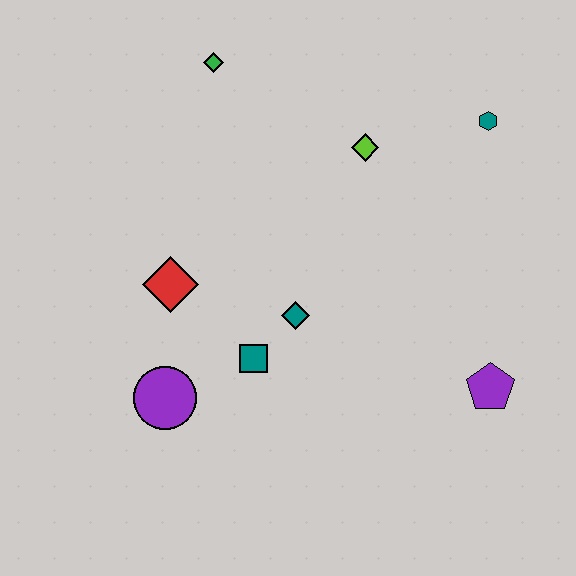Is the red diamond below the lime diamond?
Yes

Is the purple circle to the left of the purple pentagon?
Yes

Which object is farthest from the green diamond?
The purple pentagon is farthest from the green diamond.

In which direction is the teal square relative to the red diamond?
The teal square is to the right of the red diamond.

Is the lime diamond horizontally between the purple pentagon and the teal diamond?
Yes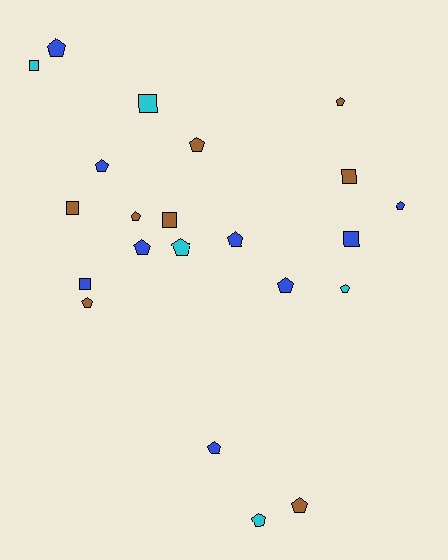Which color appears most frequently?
Blue, with 9 objects.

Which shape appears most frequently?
Pentagon, with 15 objects.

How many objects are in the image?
There are 22 objects.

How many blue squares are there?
There are 2 blue squares.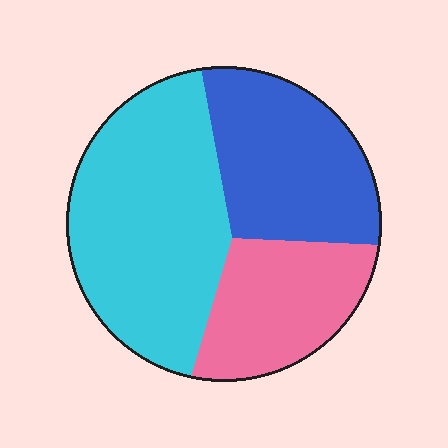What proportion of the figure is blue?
Blue takes up about one third (1/3) of the figure.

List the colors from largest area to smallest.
From largest to smallest: cyan, blue, pink.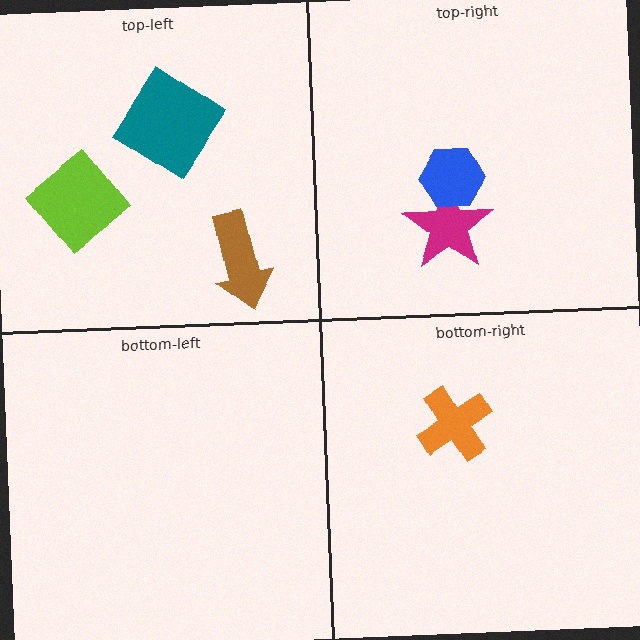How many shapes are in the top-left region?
3.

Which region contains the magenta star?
The top-right region.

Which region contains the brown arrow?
The top-left region.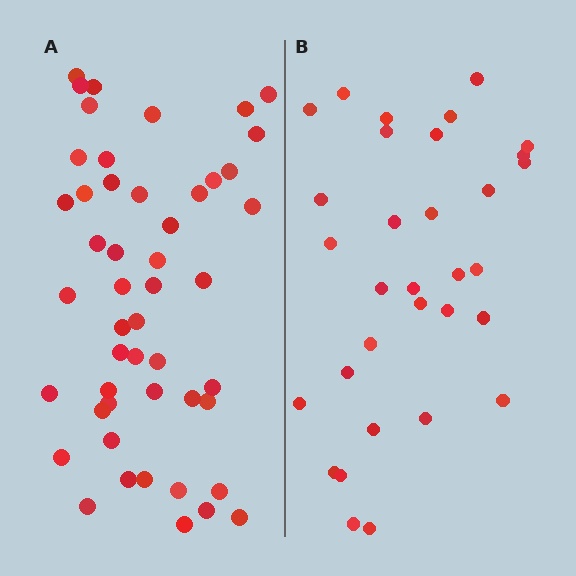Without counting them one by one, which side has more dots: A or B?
Region A (the left region) has more dots.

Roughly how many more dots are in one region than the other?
Region A has approximately 15 more dots than region B.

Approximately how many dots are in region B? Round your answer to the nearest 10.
About 30 dots. (The exact count is 32, which rounds to 30.)